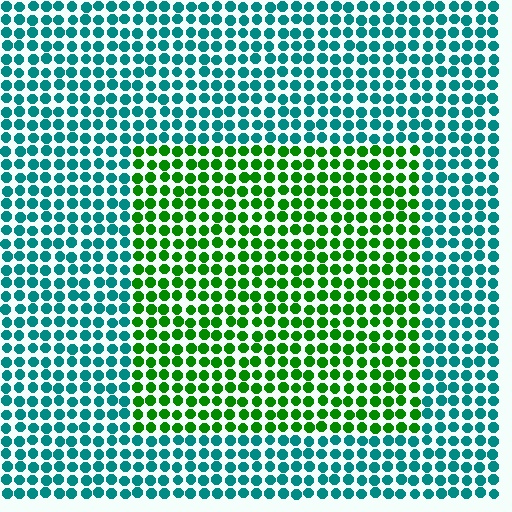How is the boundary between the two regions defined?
The boundary is defined purely by a slight shift in hue (about 58 degrees). Spacing, size, and orientation are identical on both sides.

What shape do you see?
I see a rectangle.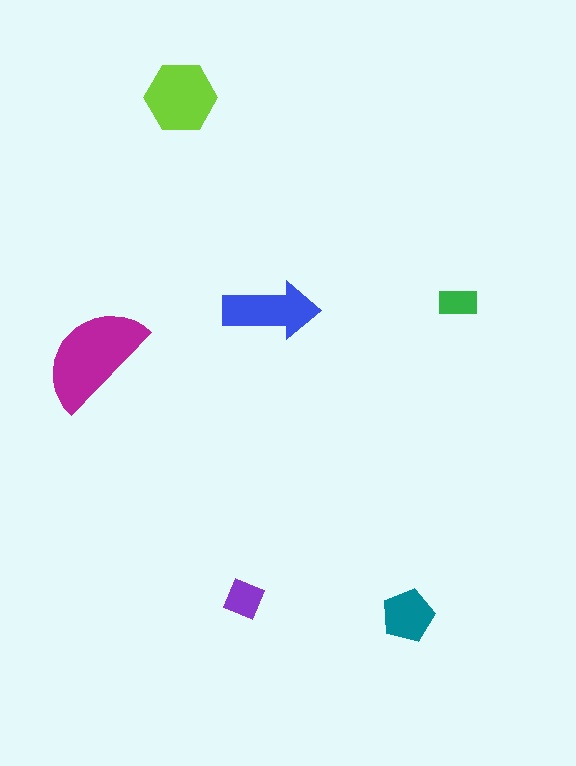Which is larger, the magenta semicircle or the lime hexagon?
The magenta semicircle.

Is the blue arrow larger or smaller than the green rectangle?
Larger.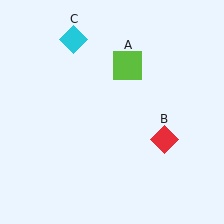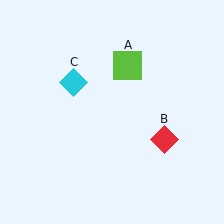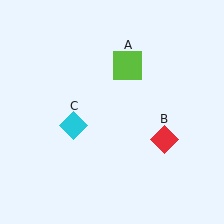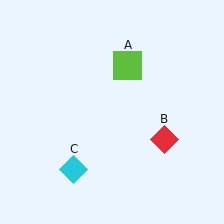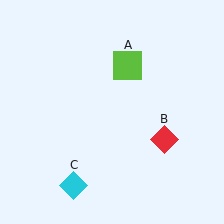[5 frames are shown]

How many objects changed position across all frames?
1 object changed position: cyan diamond (object C).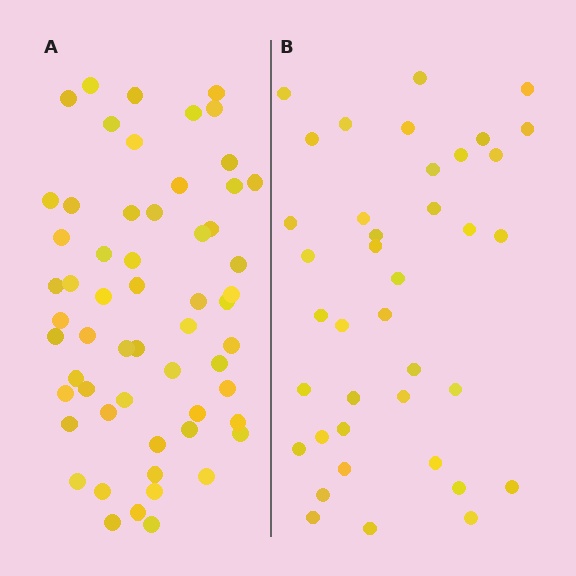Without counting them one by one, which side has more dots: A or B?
Region A (the left region) has more dots.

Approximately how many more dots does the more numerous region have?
Region A has approximately 20 more dots than region B.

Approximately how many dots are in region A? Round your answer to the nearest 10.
About 60 dots. (The exact count is 58, which rounds to 60.)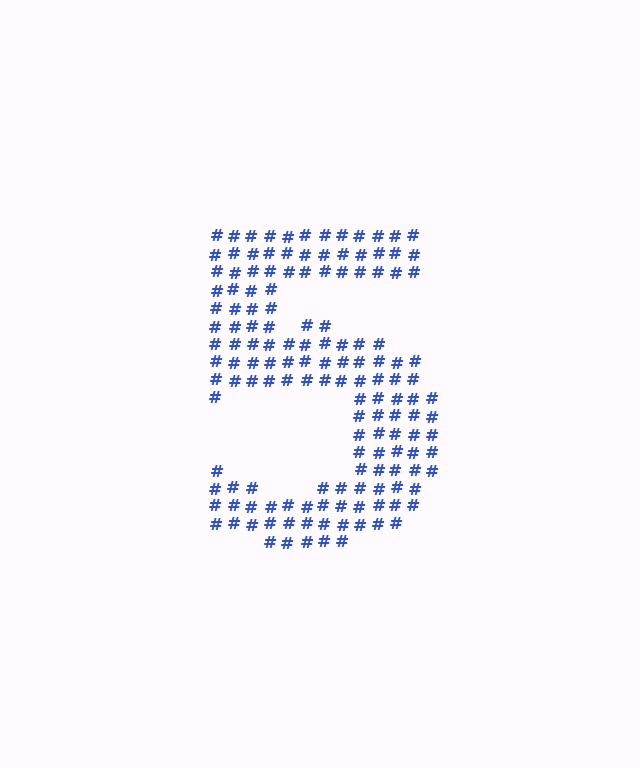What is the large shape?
The large shape is the digit 5.